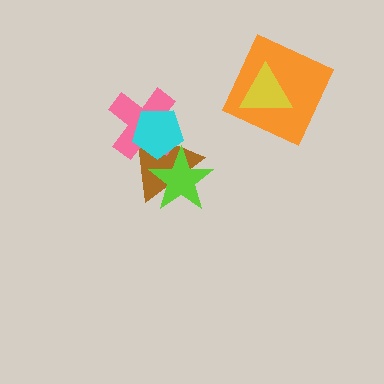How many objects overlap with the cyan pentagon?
3 objects overlap with the cyan pentagon.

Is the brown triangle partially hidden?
Yes, it is partially covered by another shape.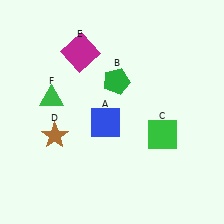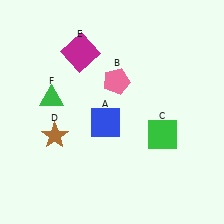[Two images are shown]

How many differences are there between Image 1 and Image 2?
There is 1 difference between the two images.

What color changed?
The pentagon (B) changed from green in Image 1 to pink in Image 2.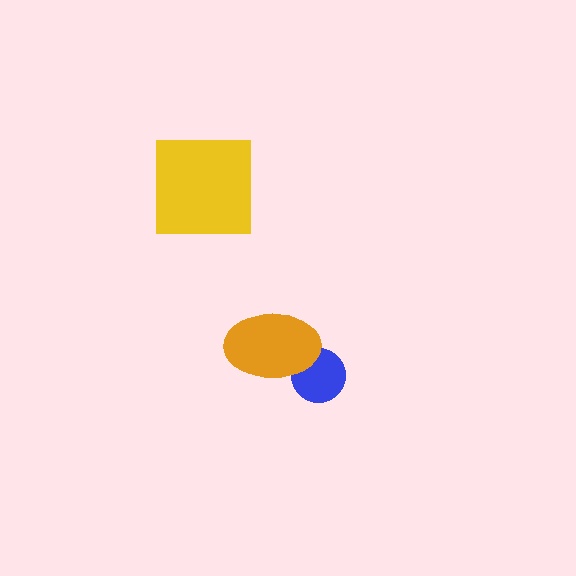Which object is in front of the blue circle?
The orange ellipse is in front of the blue circle.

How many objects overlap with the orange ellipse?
1 object overlaps with the orange ellipse.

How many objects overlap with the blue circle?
1 object overlaps with the blue circle.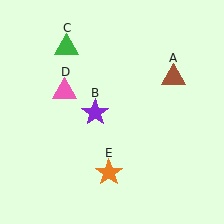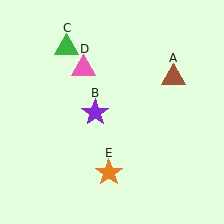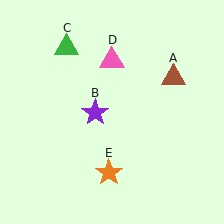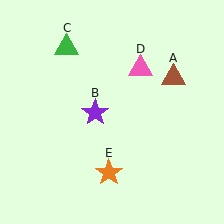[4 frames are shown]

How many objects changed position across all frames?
1 object changed position: pink triangle (object D).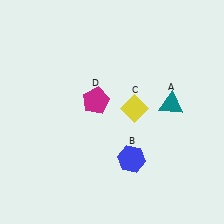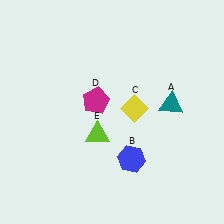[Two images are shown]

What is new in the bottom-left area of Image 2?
A lime triangle (E) was added in the bottom-left area of Image 2.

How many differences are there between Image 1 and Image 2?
There is 1 difference between the two images.